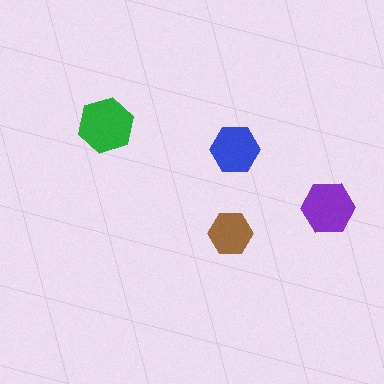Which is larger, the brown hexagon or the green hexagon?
The green one.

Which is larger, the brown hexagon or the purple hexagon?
The purple one.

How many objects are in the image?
There are 4 objects in the image.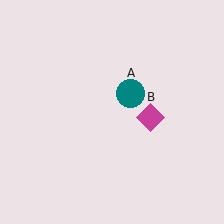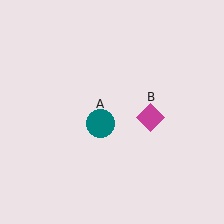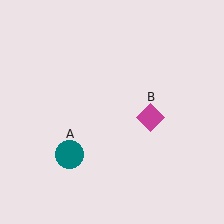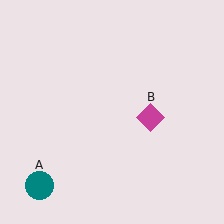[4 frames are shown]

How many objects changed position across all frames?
1 object changed position: teal circle (object A).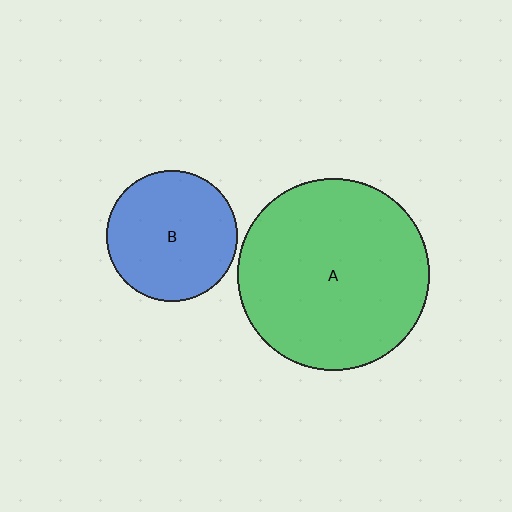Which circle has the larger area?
Circle A (green).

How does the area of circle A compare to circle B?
Approximately 2.1 times.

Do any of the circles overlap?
No, none of the circles overlap.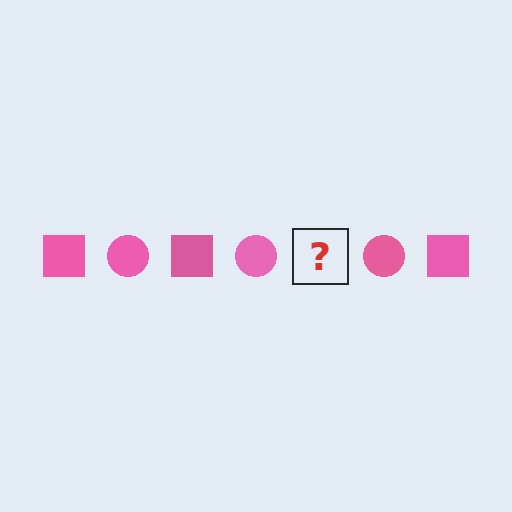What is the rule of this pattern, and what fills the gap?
The rule is that the pattern cycles through square, circle shapes in pink. The gap should be filled with a pink square.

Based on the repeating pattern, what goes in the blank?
The blank should be a pink square.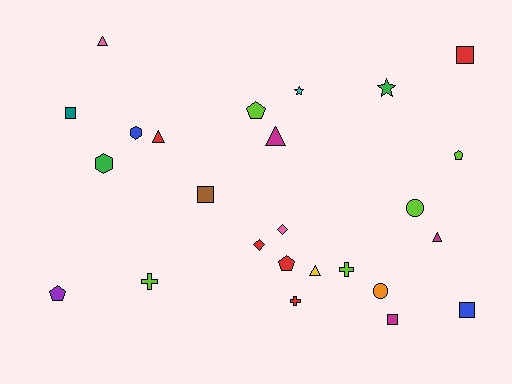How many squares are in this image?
There are 5 squares.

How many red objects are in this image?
There are 5 red objects.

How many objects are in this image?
There are 25 objects.